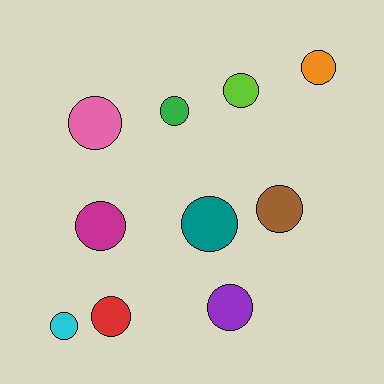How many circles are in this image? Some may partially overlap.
There are 10 circles.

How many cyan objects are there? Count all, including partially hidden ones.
There is 1 cyan object.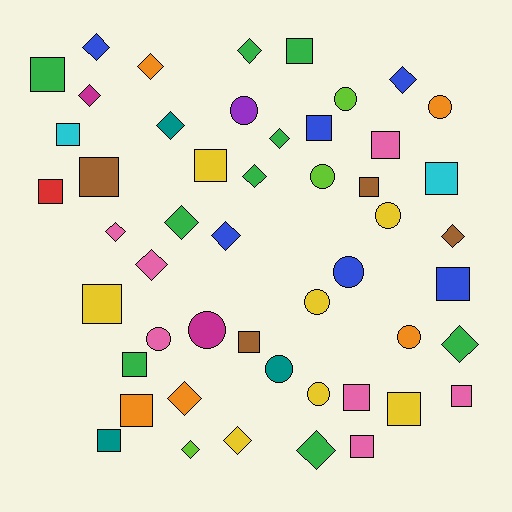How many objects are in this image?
There are 50 objects.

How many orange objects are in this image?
There are 5 orange objects.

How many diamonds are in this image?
There are 18 diamonds.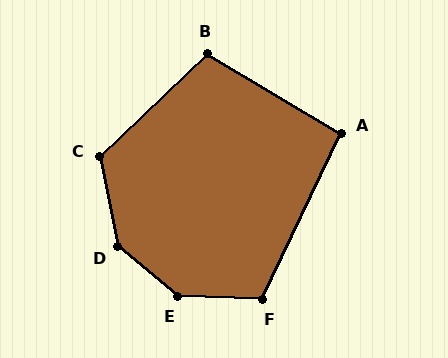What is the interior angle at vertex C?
Approximately 122 degrees (obtuse).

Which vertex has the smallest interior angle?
A, at approximately 95 degrees.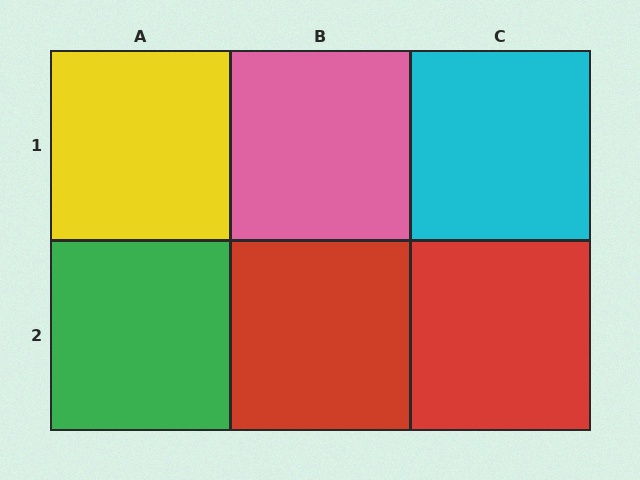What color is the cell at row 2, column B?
Red.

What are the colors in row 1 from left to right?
Yellow, pink, cyan.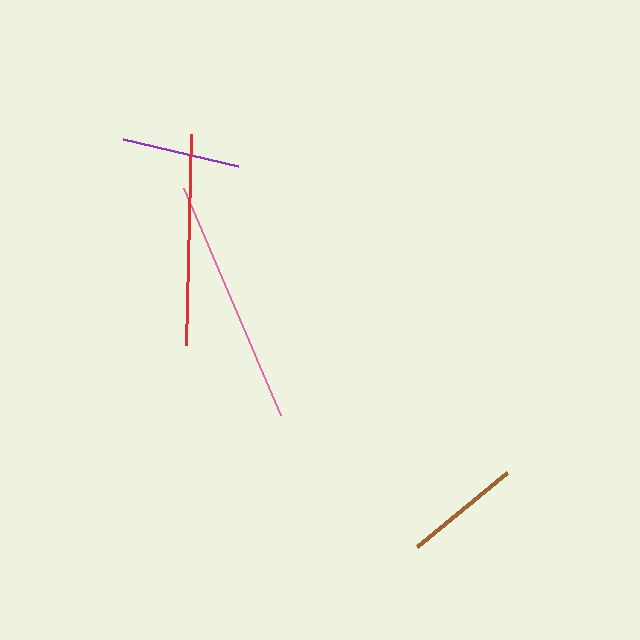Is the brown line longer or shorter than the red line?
The red line is longer than the brown line.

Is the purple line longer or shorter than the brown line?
The purple line is longer than the brown line.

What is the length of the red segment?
The red segment is approximately 211 pixels long.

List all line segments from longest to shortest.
From longest to shortest: pink, red, purple, brown.